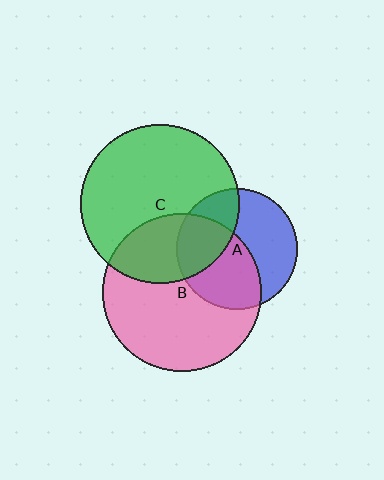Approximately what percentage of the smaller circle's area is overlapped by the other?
Approximately 50%.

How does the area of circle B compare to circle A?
Approximately 1.7 times.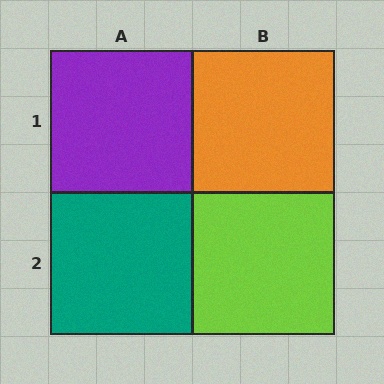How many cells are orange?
1 cell is orange.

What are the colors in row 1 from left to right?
Purple, orange.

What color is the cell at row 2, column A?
Teal.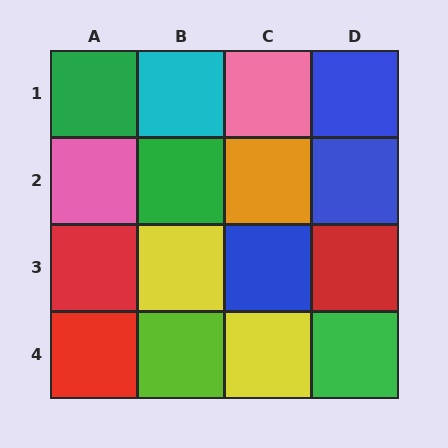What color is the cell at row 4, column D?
Green.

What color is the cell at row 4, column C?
Yellow.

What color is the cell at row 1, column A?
Green.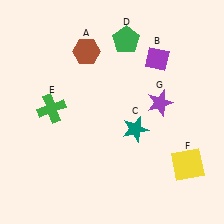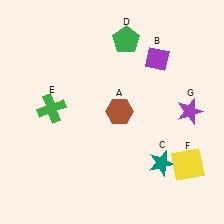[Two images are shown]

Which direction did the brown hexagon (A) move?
The brown hexagon (A) moved down.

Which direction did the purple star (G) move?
The purple star (G) moved right.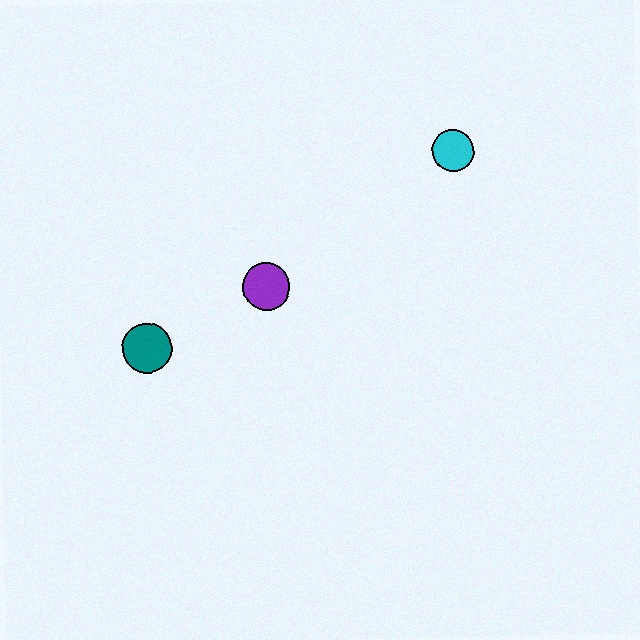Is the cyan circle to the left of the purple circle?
No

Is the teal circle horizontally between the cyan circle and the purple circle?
No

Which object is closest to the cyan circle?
The purple circle is closest to the cyan circle.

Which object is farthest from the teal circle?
The cyan circle is farthest from the teal circle.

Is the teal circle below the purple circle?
Yes